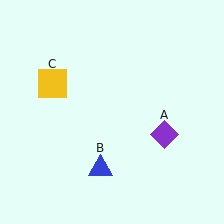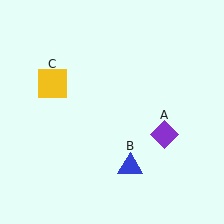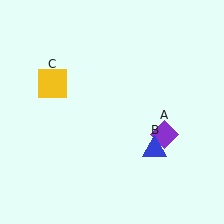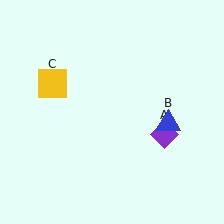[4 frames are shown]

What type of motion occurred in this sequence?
The blue triangle (object B) rotated counterclockwise around the center of the scene.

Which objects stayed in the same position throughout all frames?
Purple diamond (object A) and yellow square (object C) remained stationary.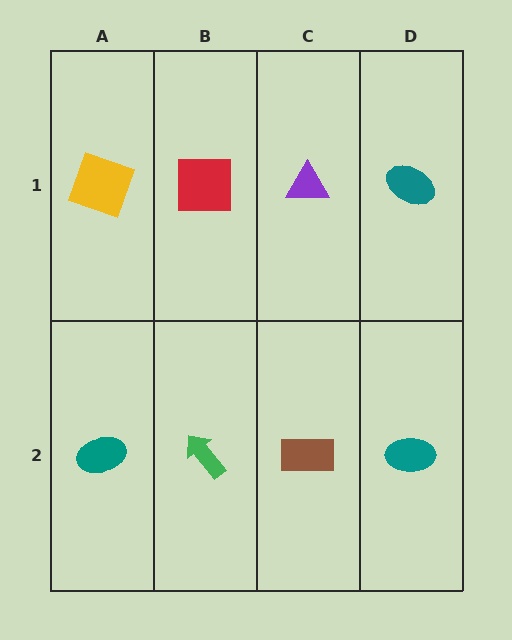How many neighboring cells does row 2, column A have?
2.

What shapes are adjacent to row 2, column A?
A yellow square (row 1, column A), a green arrow (row 2, column B).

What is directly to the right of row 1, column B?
A purple triangle.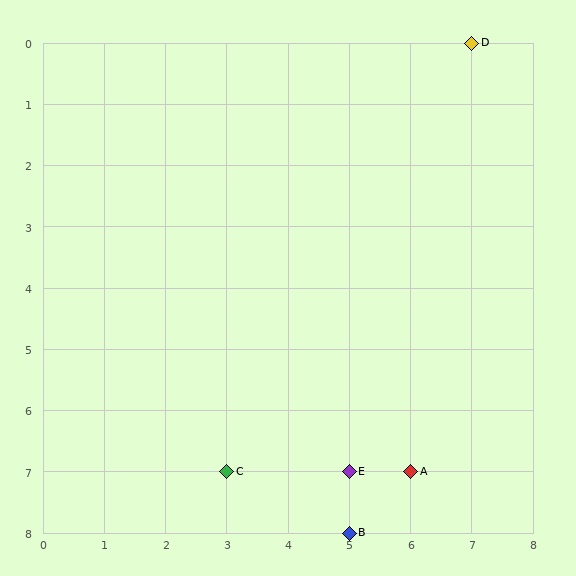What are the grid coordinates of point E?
Point E is at grid coordinates (5, 7).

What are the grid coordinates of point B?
Point B is at grid coordinates (5, 8).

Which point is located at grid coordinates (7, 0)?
Point D is at (7, 0).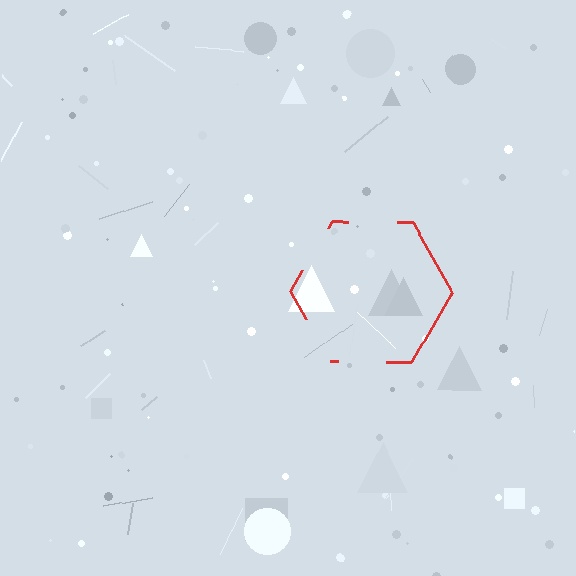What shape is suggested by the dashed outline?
The dashed outline suggests a hexagon.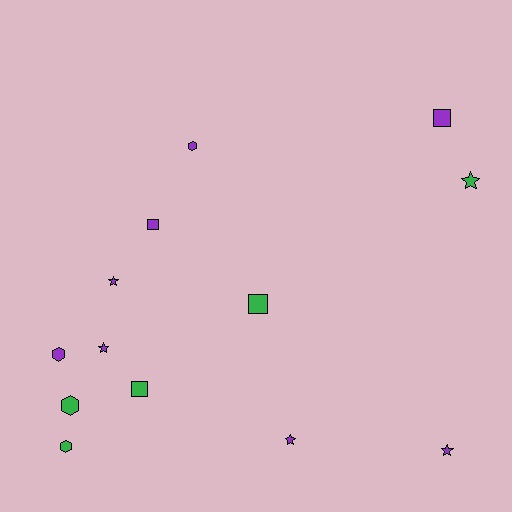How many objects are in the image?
There are 13 objects.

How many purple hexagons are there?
There are 2 purple hexagons.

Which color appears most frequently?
Purple, with 8 objects.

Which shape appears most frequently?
Star, with 5 objects.